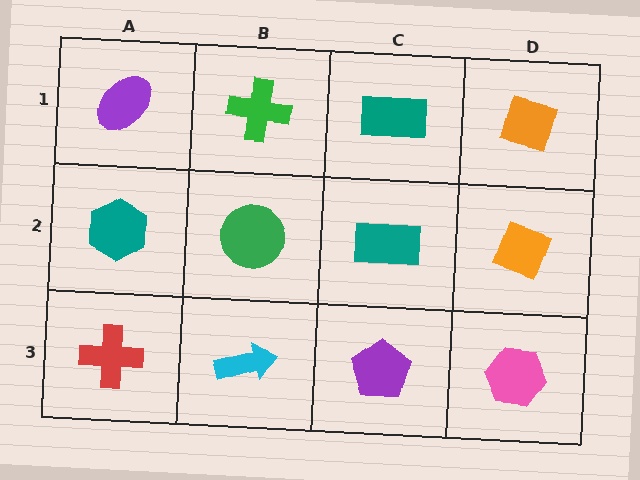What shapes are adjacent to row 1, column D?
An orange diamond (row 2, column D), a teal rectangle (row 1, column C).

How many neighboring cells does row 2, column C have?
4.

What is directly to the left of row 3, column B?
A red cross.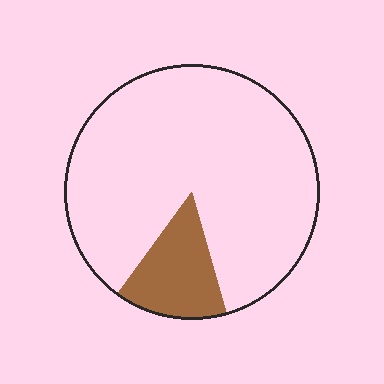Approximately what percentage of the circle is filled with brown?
Approximately 15%.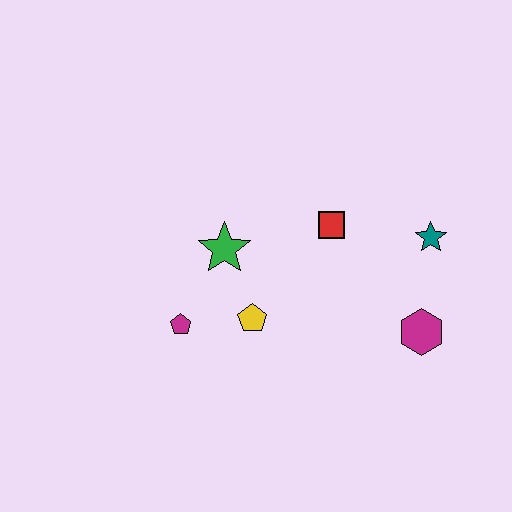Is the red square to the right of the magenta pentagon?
Yes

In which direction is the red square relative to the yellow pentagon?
The red square is above the yellow pentagon.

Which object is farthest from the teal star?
The magenta pentagon is farthest from the teal star.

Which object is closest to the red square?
The teal star is closest to the red square.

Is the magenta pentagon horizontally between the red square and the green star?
No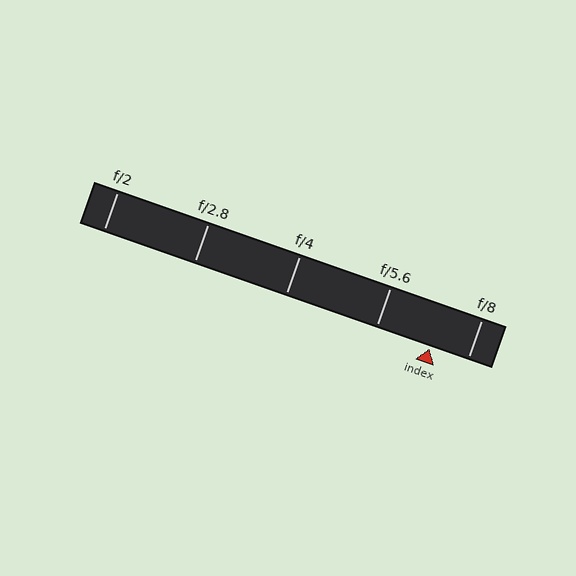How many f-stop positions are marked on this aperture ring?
There are 5 f-stop positions marked.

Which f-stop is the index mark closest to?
The index mark is closest to f/8.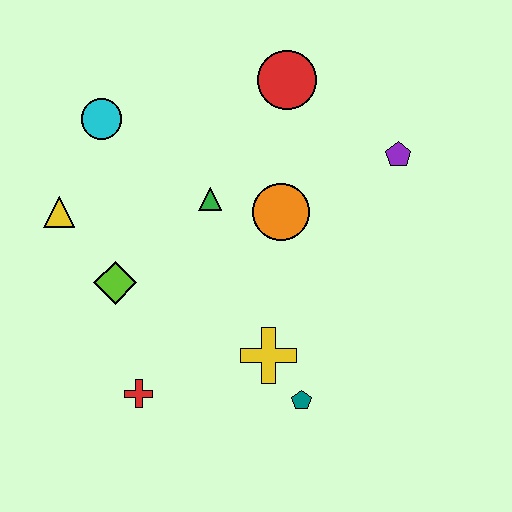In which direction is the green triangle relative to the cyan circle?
The green triangle is to the right of the cyan circle.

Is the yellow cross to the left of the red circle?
Yes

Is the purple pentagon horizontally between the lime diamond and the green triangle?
No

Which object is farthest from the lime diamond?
The purple pentagon is farthest from the lime diamond.